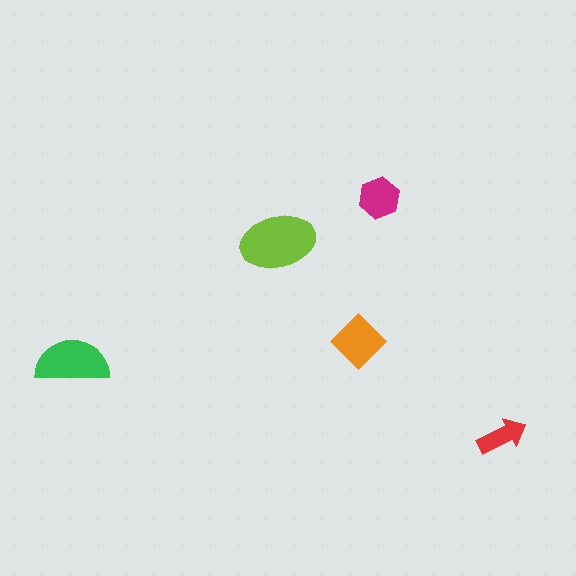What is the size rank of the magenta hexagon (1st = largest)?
4th.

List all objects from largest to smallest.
The lime ellipse, the green semicircle, the orange diamond, the magenta hexagon, the red arrow.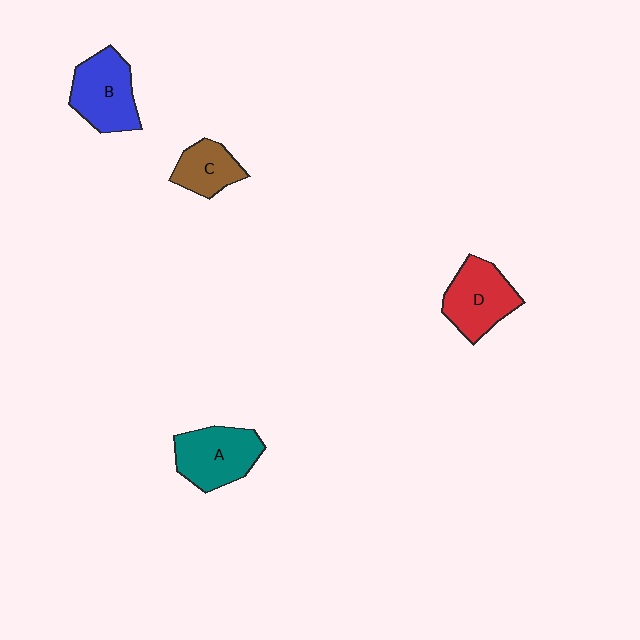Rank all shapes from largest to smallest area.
From largest to smallest: A (teal), B (blue), D (red), C (brown).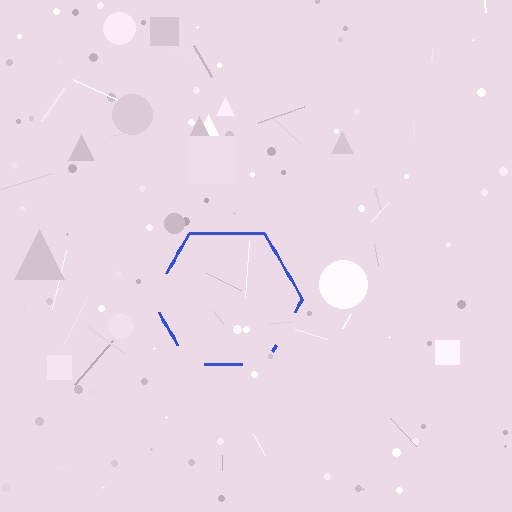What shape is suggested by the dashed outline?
The dashed outline suggests a hexagon.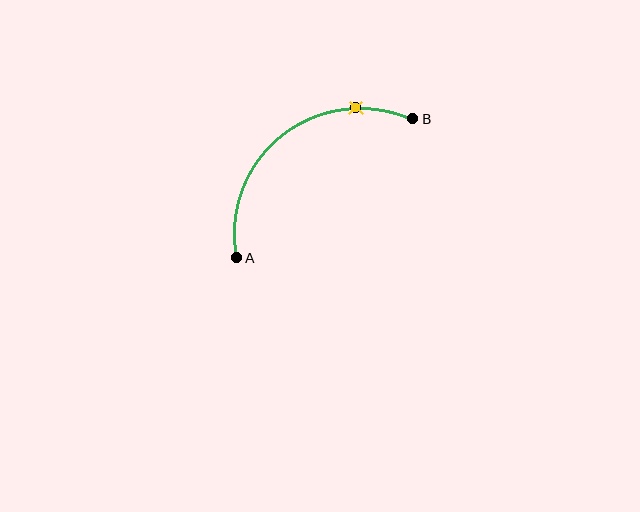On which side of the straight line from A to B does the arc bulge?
The arc bulges above and to the left of the straight line connecting A and B.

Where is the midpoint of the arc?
The arc midpoint is the point on the curve farthest from the straight line joining A and B. It sits above and to the left of that line.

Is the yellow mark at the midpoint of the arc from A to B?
No. The yellow mark lies on the arc but is closer to endpoint B. The arc midpoint would be at the point on the curve equidistant along the arc from both A and B.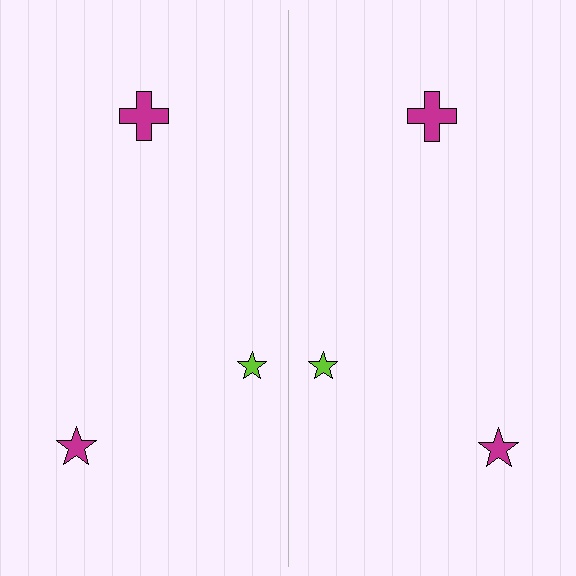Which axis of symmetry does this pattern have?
The pattern has a vertical axis of symmetry running through the center of the image.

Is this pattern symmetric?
Yes, this pattern has bilateral (reflection) symmetry.